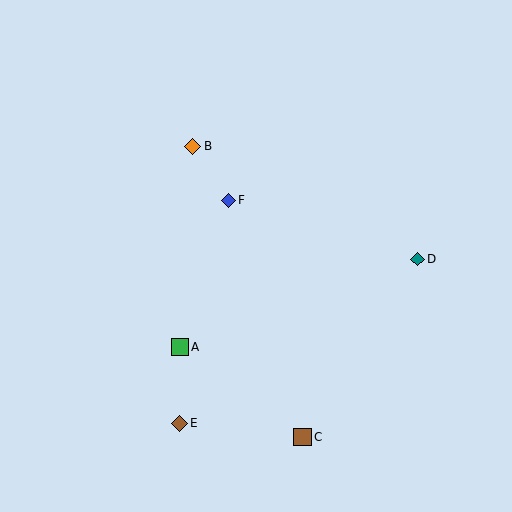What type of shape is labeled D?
Shape D is a teal diamond.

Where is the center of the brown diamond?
The center of the brown diamond is at (179, 423).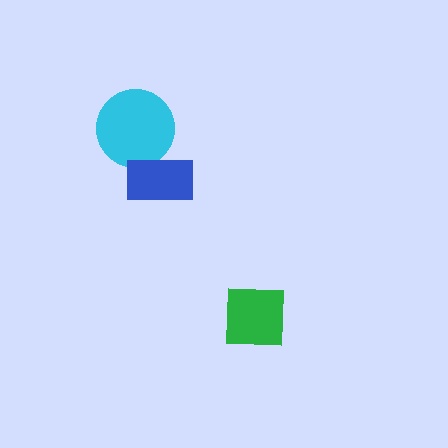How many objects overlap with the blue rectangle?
1 object overlaps with the blue rectangle.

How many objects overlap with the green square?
0 objects overlap with the green square.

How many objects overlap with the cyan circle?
1 object overlaps with the cyan circle.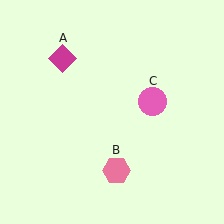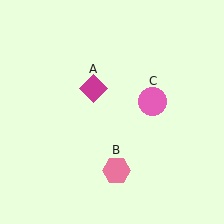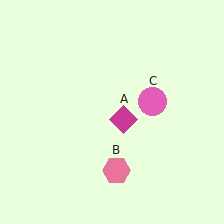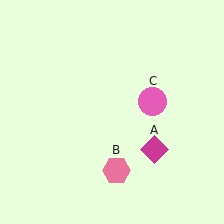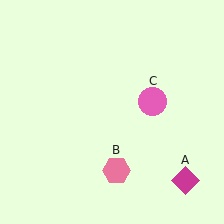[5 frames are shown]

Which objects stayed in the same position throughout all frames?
Pink hexagon (object B) and pink circle (object C) remained stationary.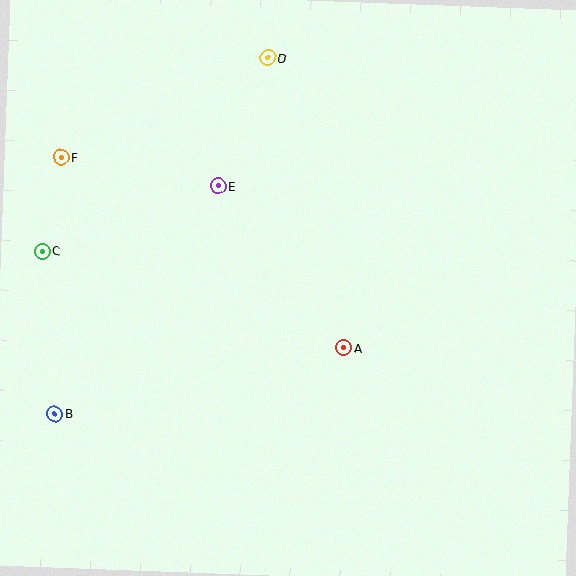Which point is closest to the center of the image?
Point A at (343, 348) is closest to the center.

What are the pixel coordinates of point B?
Point B is at (55, 414).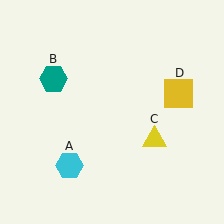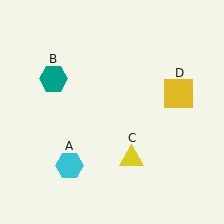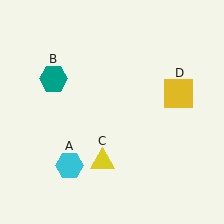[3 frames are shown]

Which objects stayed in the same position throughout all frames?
Cyan hexagon (object A) and teal hexagon (object B) and yellow square (object D) remained stationary.